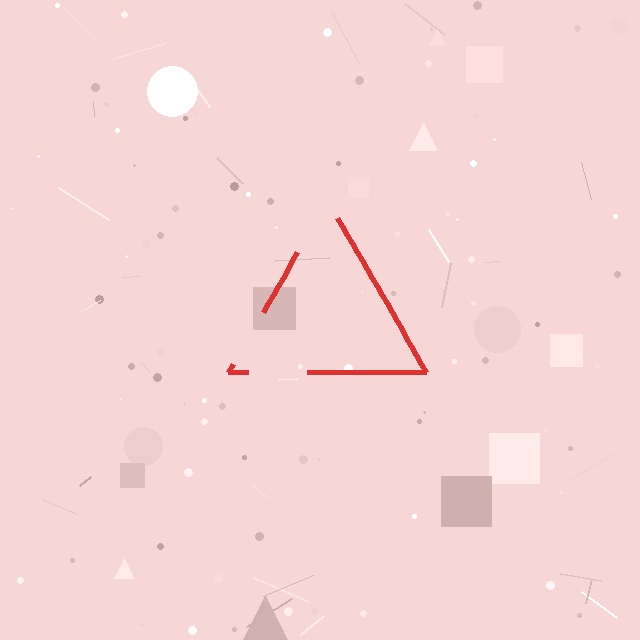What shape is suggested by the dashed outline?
The dashed outline suggests a triangle.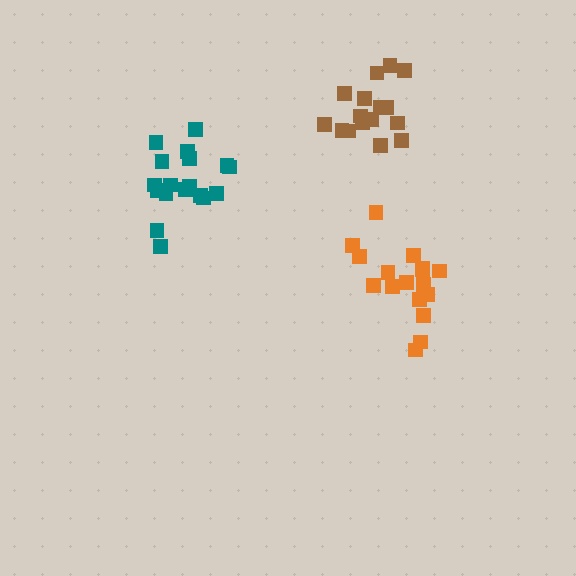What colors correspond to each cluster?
The clusters are colored: orange, brown, teal.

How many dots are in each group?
Group 1: 17 dots, Group 2: 16 dots, Group 3: 18 dots (51 total).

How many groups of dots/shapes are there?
There are 3 groups.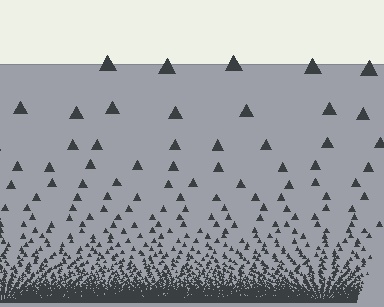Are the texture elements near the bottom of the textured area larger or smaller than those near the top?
Smaller. The gradient is inverted — elements near the bottom are smaller and denser.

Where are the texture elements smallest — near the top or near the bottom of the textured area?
Near the bottom.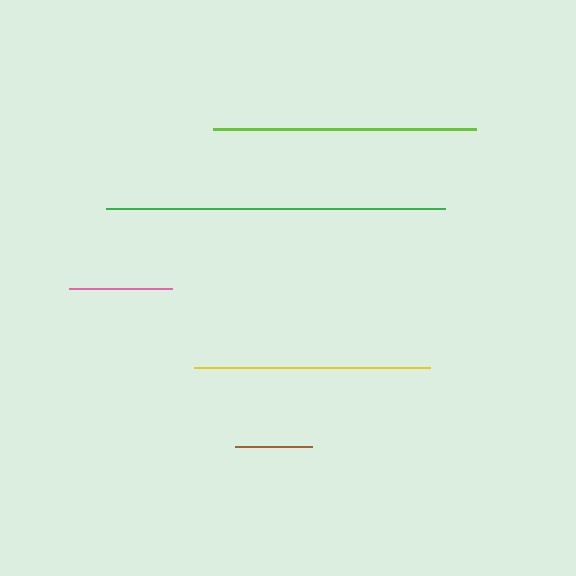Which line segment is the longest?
The green line is the longest at approximately 338 pixels.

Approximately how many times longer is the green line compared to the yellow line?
The green line is approximately 1.4 times the length of the yellow line.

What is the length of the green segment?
The green segment is approximately 338 pixels long.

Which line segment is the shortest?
The brown line is the shortest at approximately 77 pixels.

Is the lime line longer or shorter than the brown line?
The lime line is longer than the brown line.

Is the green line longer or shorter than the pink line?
The green line is longer than the pink line.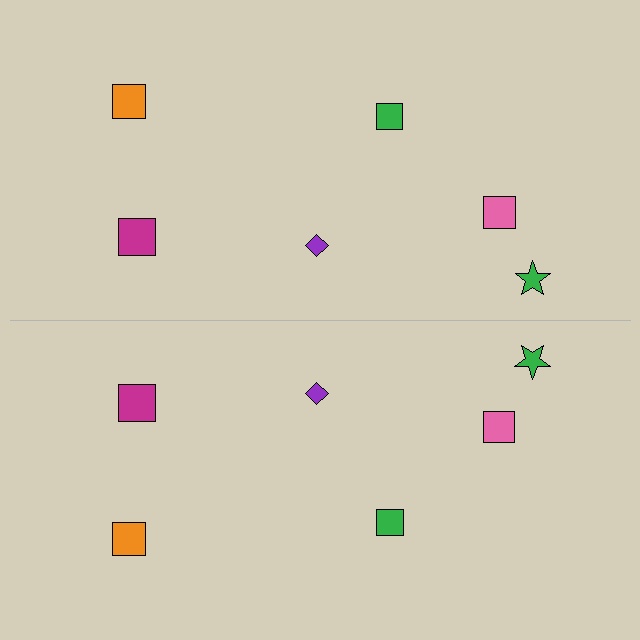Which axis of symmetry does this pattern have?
The pattern has a horizontal axis of symmetry running through the center of the image.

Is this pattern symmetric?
Yes, this pattern has bilateral (reflection) symmetry.